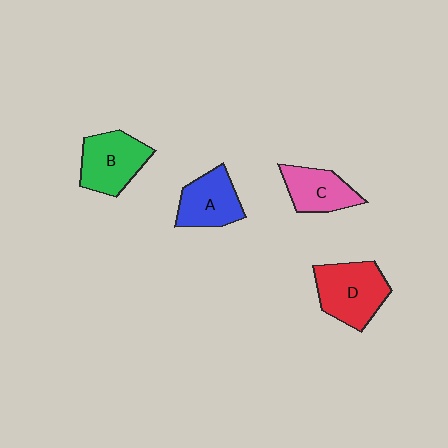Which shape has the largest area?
Shape D (red).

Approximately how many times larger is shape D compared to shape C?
Approximately 1.4 times.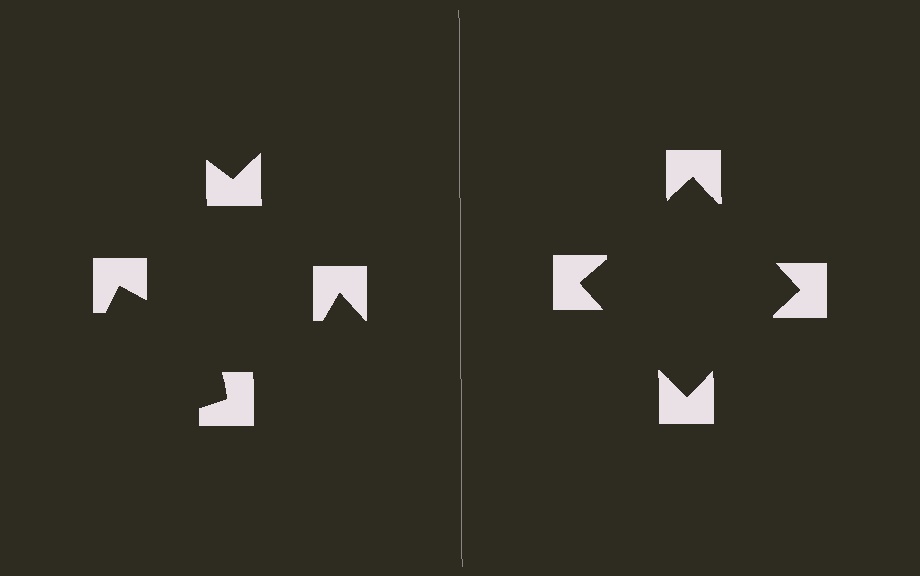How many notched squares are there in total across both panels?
8 — 4 on each side.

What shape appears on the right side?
An illusory square.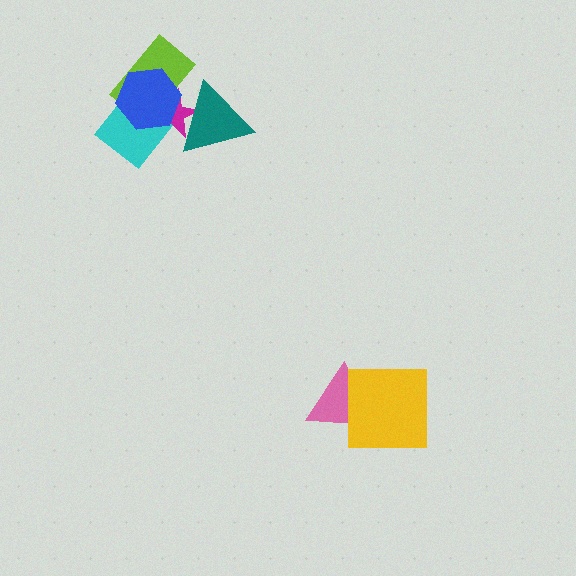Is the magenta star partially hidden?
Yes, it is partially covered by another shape.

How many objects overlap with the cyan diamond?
3 objects overlap with the cyan diamond.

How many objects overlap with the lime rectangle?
3 objects overlap with the lime rectangle.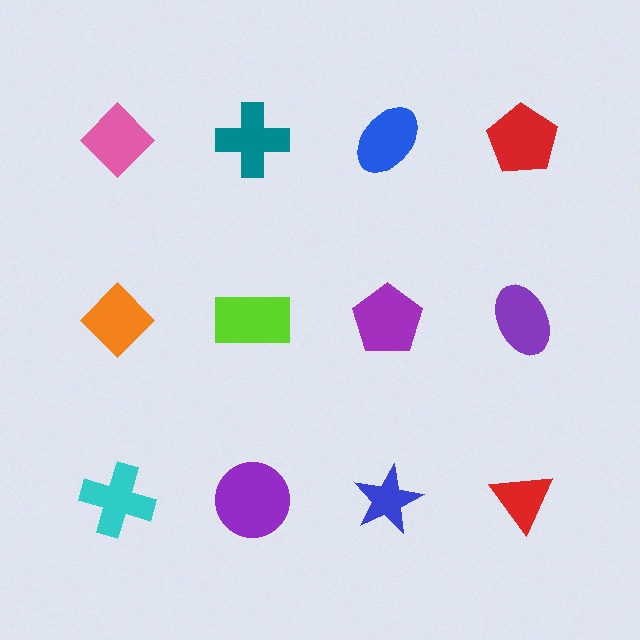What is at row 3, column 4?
A red triangle.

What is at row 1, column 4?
A red pentagon.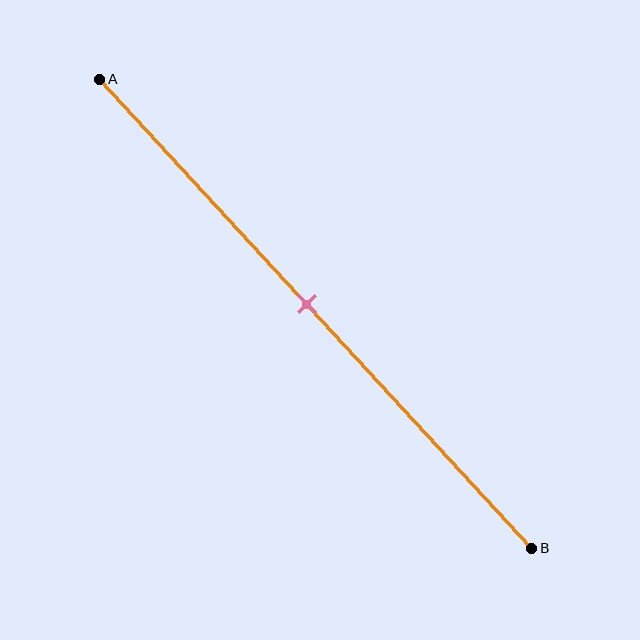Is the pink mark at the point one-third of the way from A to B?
No, the mark is at about 50% from A, not at the 33% one-third point.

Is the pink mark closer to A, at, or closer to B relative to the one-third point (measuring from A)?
The pink mark is closer to point B than the one-third point of segment AB.